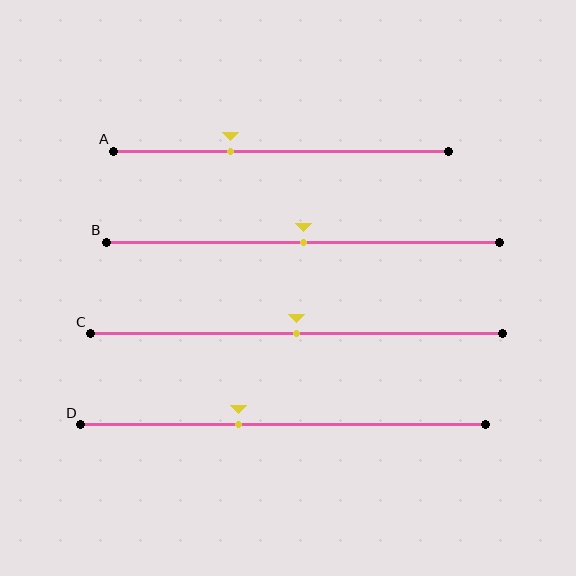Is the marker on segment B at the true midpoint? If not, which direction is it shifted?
Yes, the marker on segment B is at the true midpoint.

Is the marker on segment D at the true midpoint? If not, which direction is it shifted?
No, the marker on segment D is shifted to the left by about 11% of the segment length.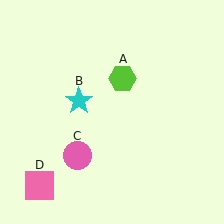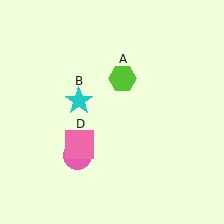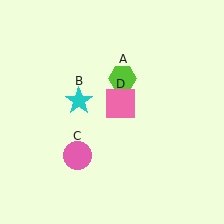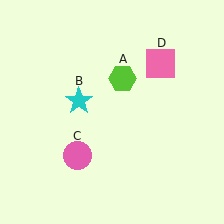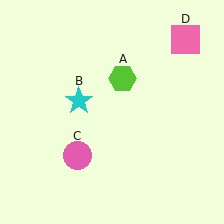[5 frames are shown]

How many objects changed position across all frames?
1 object changed position: pink square (object D).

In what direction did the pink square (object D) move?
The pink square (object D) moved up and to the right.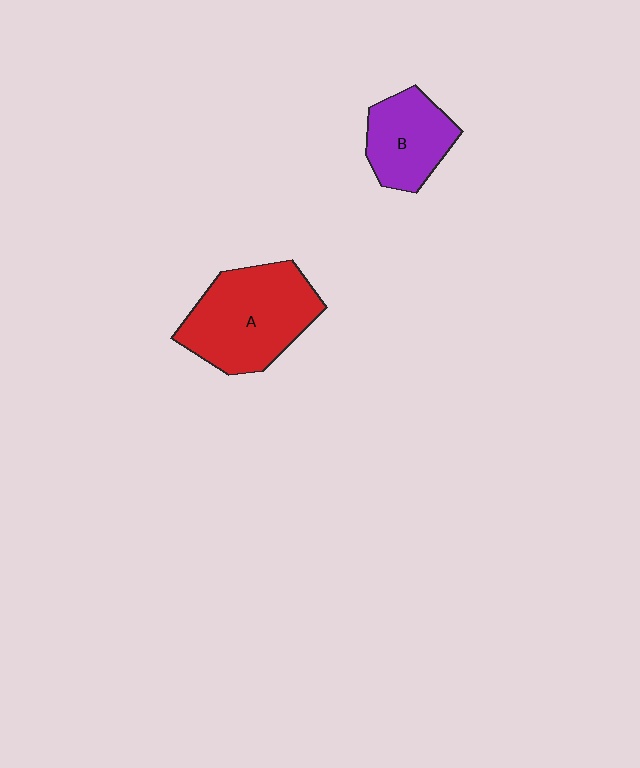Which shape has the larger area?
Shape A (red).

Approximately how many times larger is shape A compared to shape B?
Approximately 1.6 times.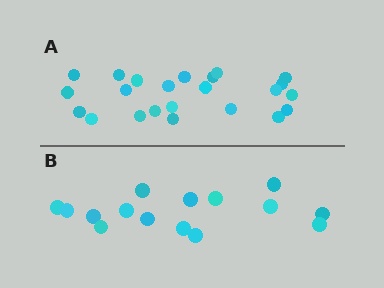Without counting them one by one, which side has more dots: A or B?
Region A (the top region) has more dots.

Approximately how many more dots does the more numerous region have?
Region A has roughly 8 or so more dots than region B.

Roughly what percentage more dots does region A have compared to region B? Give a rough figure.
About 55% more.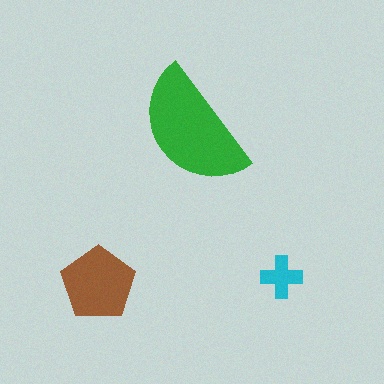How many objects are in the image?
There are 3 objects in the image.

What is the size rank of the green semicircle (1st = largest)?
1st.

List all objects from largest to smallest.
The green semicircle, the brown pentagon, the cyan cross.